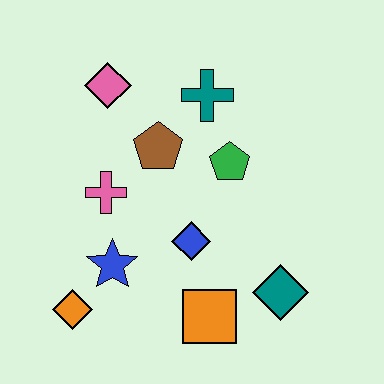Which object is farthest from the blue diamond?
The pink diamond is farthest from the blue diamond.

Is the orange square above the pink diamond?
No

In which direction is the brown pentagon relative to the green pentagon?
The brown pentagon is to the left of the green pentagon.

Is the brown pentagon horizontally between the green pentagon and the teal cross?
No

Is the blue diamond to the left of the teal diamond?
Yes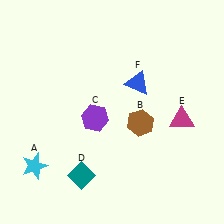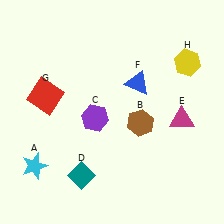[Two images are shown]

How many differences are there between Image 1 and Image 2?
There are 2 differences between the two images.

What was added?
A red square (G), a yellow hexagon (H) were added in Image 2.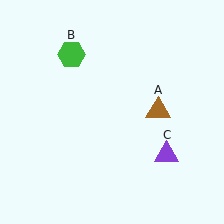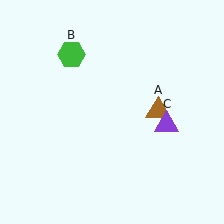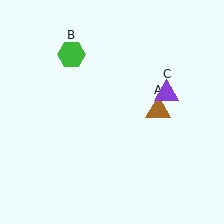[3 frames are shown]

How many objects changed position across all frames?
1 object changed position: purple triangle (object C).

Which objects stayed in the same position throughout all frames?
Brown triangle (object A) and green hexagon (object B) remained stationary.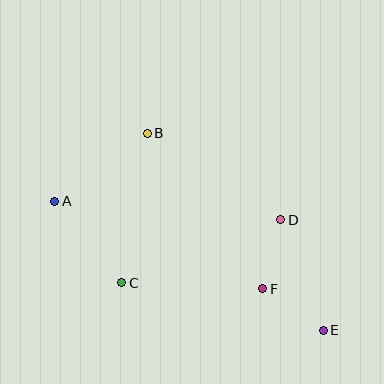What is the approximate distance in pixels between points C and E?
The distance between C and E is approximately 207 pixels.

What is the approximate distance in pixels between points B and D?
The distance between B and D is approximately 159 pixels.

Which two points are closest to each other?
Points D and F are closest to each other.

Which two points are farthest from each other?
Points A and E are farthest from each other.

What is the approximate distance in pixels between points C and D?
The distance between C and D is approximately 171 pixels.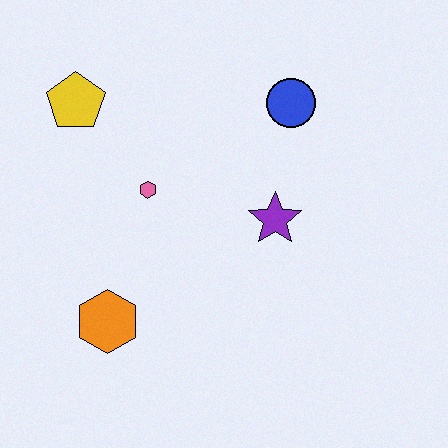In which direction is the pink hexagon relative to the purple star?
The pink hexagon is to the left of the purple star.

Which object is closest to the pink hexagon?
The yellow pentagon is closest to the pink hexagon.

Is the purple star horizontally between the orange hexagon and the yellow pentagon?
No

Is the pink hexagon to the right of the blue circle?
No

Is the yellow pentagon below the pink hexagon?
No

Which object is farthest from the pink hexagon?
The blue circle is farthest from the pink hexagon.